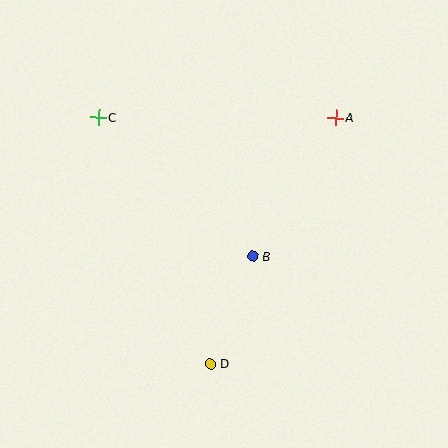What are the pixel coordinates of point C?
Point C is at (98, 117).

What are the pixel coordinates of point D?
Point D is at (210, 364).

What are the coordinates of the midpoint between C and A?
The midpoint between C and A is at (217, 117).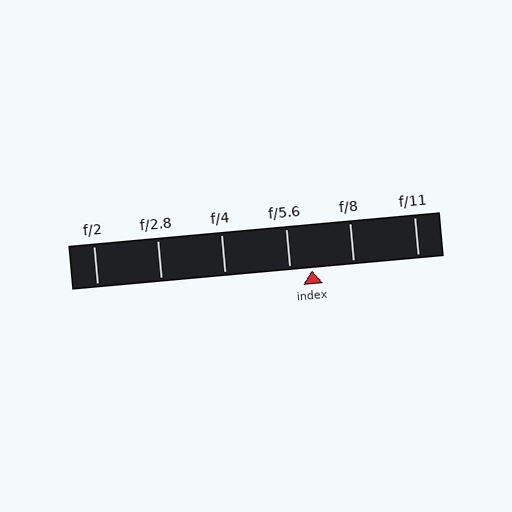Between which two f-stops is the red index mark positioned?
The index mark is between f/5.6 and f/8.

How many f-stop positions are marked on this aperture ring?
There are 6 f-stop positions marked.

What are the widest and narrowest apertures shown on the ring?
The widest aperture shown is f/2 and the narrowest is f/11.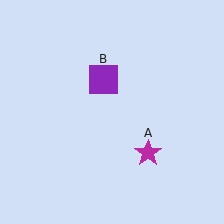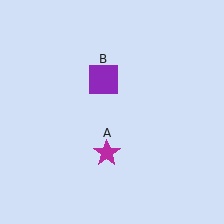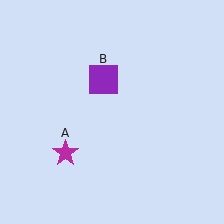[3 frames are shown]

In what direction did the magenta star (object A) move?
The magenta star (object A) moved left.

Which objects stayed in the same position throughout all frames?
Purple square (object B) remained stationary.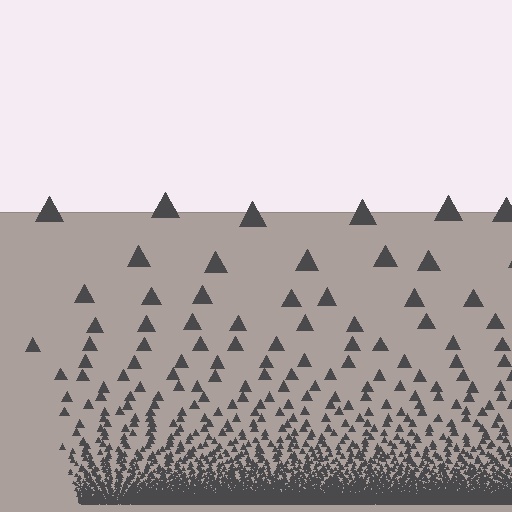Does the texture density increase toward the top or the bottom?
Density increases toward the bottom.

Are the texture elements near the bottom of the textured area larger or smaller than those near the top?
Smaller. The gradient is inverted — elements near the bottom are smaller and denser.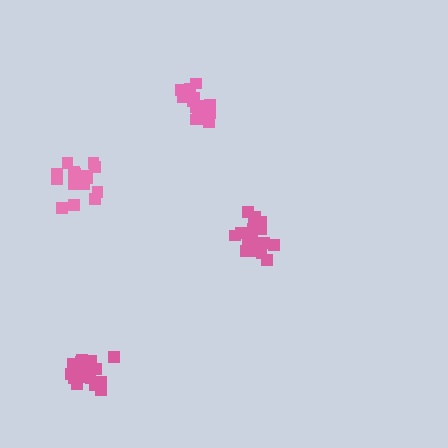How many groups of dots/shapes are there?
There are 4 groups.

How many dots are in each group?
Group 1: 19 dots, Group 2: 16 dots, Group 3: 17 dots, Group 4: 19 dots (71 total).